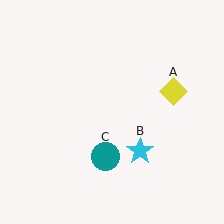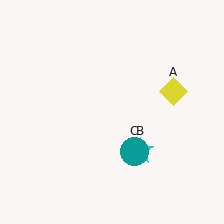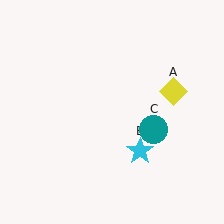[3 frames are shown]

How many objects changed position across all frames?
1 object changed position: teal circle (object C).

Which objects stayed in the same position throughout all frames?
Yellow diamond (object A) and cyan star (object B) remained stationary.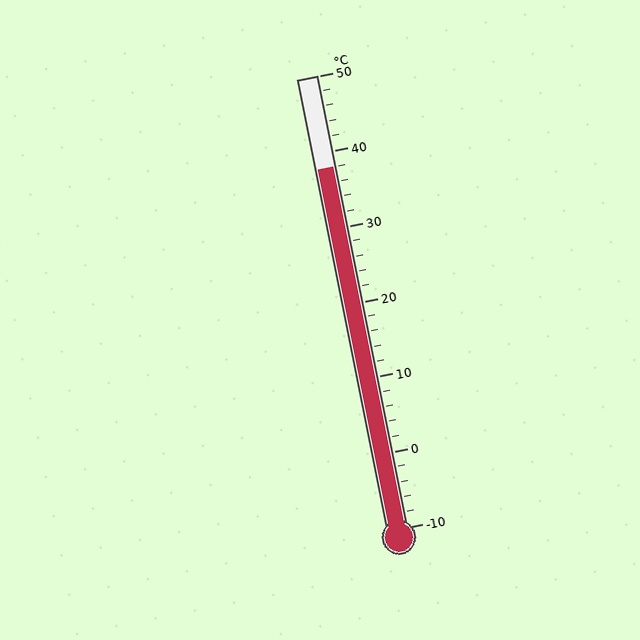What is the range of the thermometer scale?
The thermometer scale ranges from -10°C to 50°C.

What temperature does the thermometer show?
The thermometer shows approximately 38°C.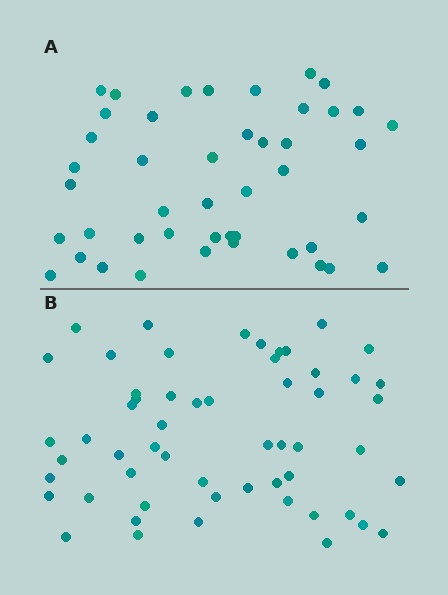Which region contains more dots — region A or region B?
Region B (the bottom region) has more dots.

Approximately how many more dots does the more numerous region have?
Region B has roughly 12 or so more dots than region A.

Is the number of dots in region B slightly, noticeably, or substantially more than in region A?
Region B has only slightly more — the two regions are fairly close. The ratio is roughly 1.2 to 1.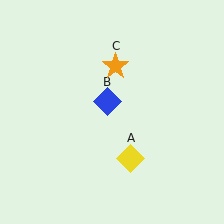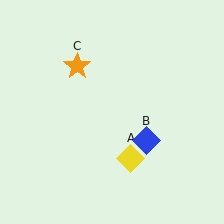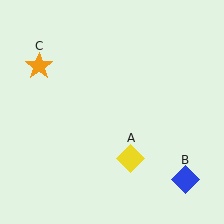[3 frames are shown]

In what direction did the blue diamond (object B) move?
The blue diamond (object B) moved down and to the right.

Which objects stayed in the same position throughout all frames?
Yellow diamond (object A) remained stationary.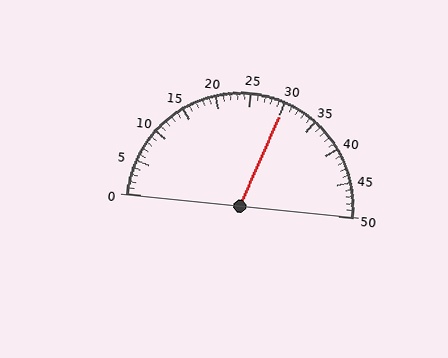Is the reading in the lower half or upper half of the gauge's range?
The reading is in the upper half of the range (0 to 50).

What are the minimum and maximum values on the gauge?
The gauge ranges from 0 to 50.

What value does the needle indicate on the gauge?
The needle indicates approximately 30.